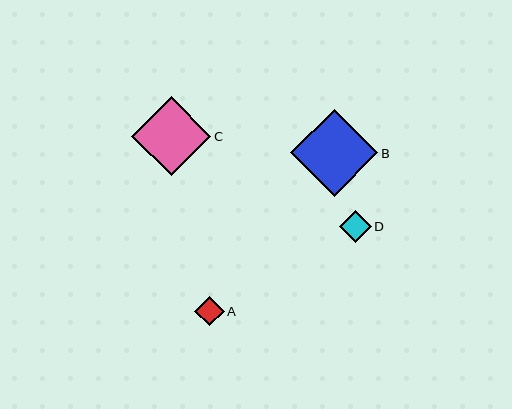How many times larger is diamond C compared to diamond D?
Diamond C is approximately 2.5 times the size of diamond D.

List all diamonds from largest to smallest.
From largest to smallest: B, C, D, A.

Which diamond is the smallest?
Diamond A is the smallest with a size of approximately 30 pixels.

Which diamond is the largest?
Diamond B is the largest with a size of approximately 87 pixels.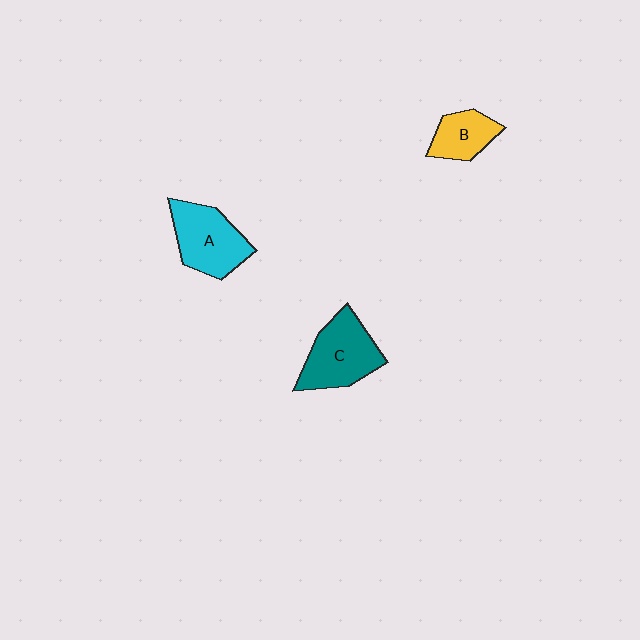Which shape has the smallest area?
Shape B (yellow).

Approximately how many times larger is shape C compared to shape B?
Approximately 1.7 times.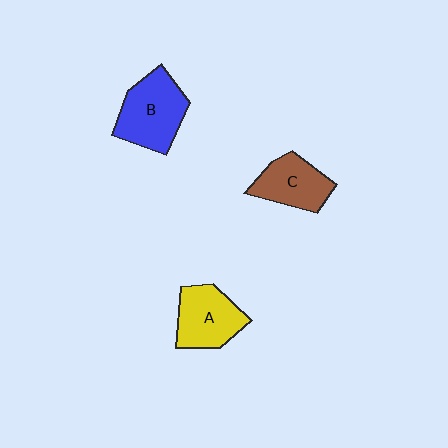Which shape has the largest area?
Shape B (blue).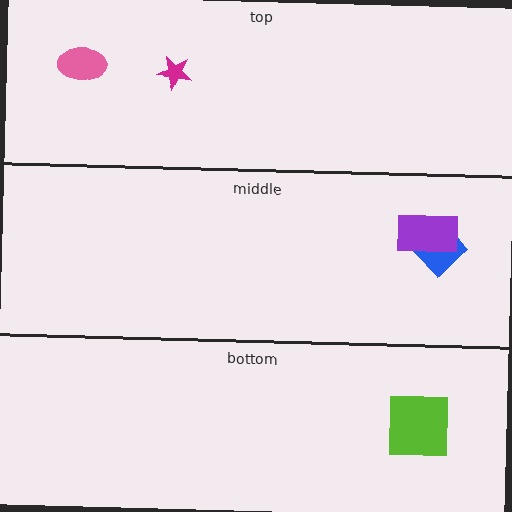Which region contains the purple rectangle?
The middle region.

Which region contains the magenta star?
The top region.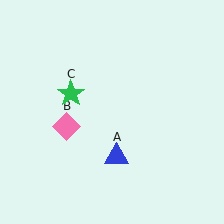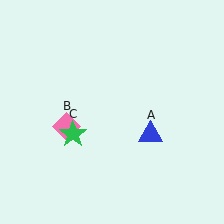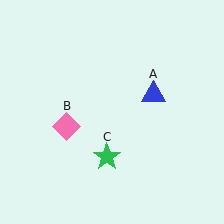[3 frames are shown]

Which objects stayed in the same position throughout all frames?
Pink diamond (object B) remained stationary.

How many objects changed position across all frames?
2 objects changed position: blue triangle (object A), green star (object C).